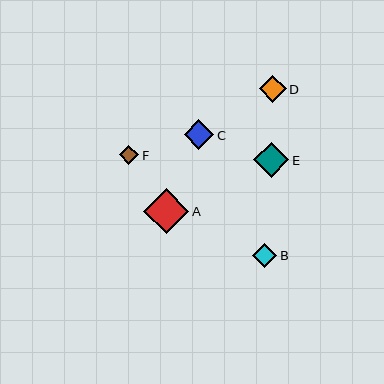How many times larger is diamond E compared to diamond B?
Diamond E is approximately 1.4 times the size of diamond B.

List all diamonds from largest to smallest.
From largest to smallest: A, E, C, D, B, F.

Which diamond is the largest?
Diamond A is the largest with a size of approximately 45 pixels.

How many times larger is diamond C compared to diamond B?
Diamond C is approximately 1.2 times the size of diamond B.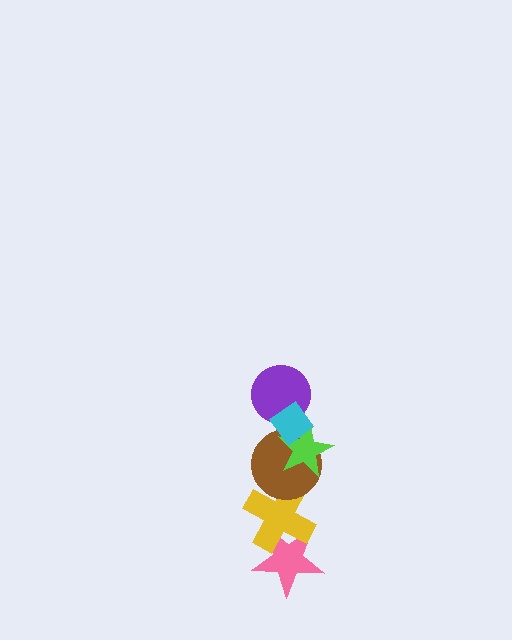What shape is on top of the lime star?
The purple circle is on top of the lime star.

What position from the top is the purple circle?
The purple circle is 2nd from the top.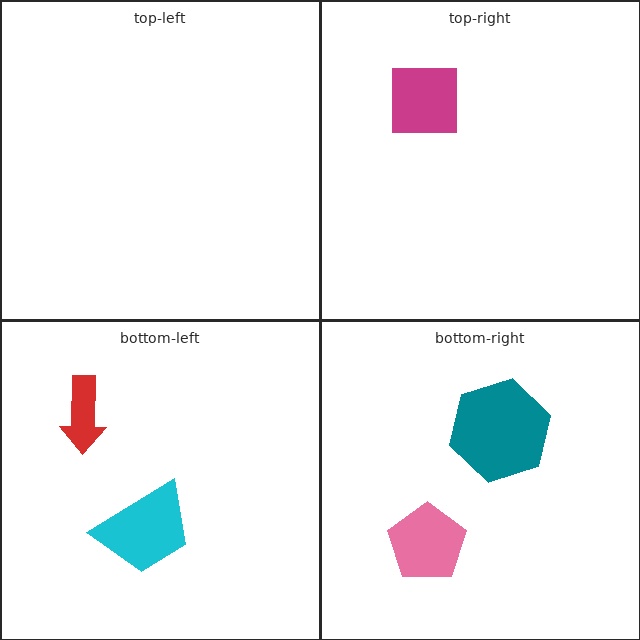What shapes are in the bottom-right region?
The teal hexagon, the pink pentagon.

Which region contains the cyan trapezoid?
The bottom-left region.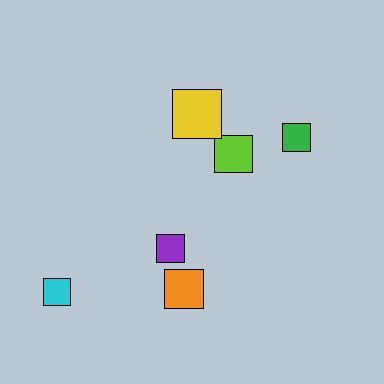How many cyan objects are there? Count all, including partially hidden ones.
There is 1 cyan object.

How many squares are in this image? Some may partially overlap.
There are 6 squares.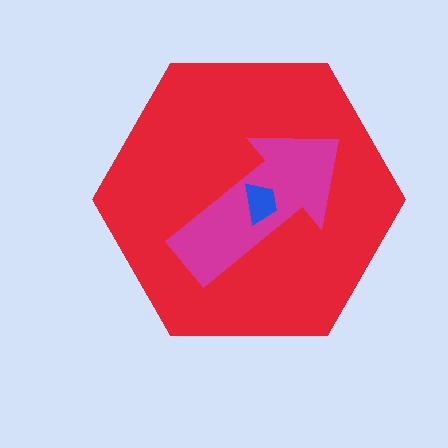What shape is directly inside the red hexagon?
The magenta arrow.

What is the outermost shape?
The red hexagon.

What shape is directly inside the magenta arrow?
The blue trapezoid.